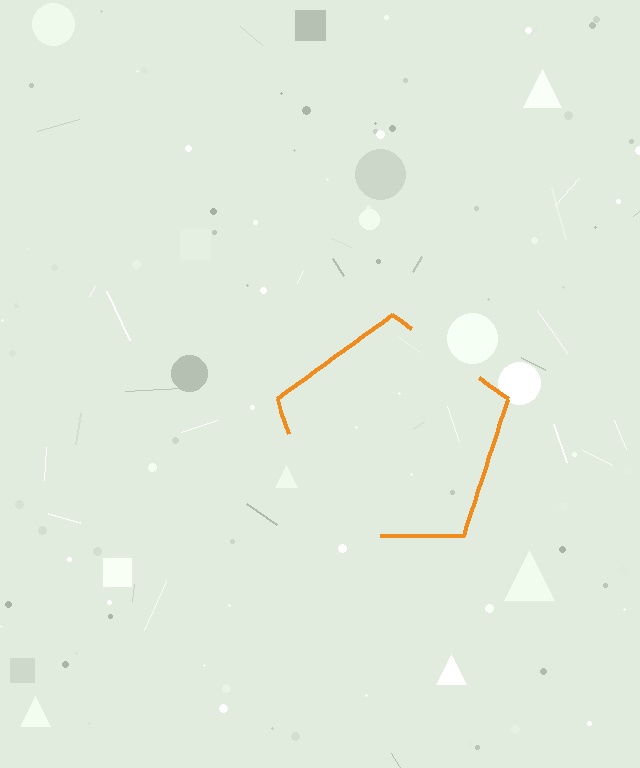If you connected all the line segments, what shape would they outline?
They would outline a pentagon.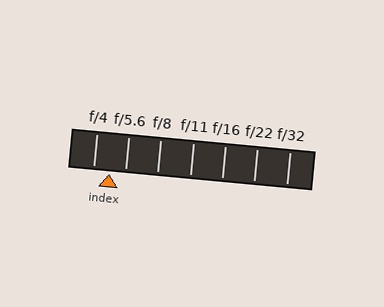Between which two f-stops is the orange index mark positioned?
The index mark is between f/4 and f/5.6.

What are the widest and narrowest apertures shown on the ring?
The widest aperture shown is f/4 and the narrowest is f/32.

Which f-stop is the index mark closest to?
The index mark is closest to f/5.6.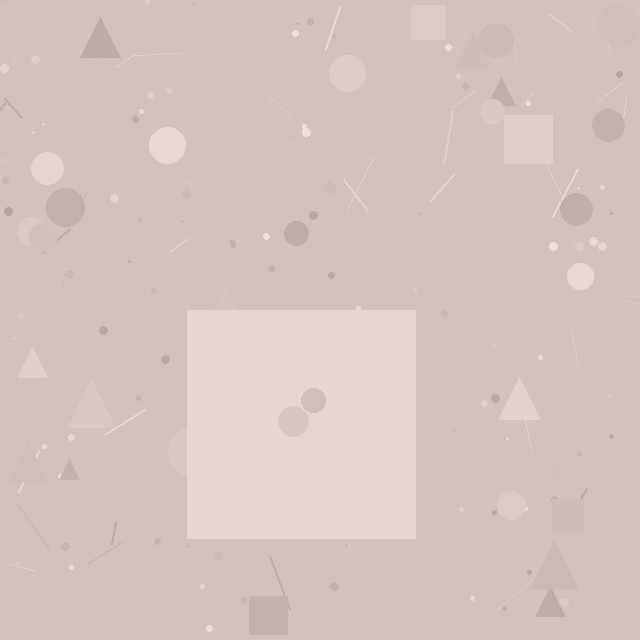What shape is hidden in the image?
A square is hidden in the image.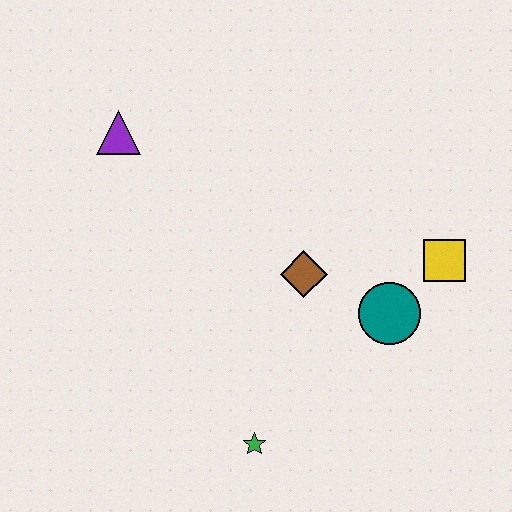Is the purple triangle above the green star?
Yes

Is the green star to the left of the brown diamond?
Yes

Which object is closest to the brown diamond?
The teal circle is closest to the brown diamond.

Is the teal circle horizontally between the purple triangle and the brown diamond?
No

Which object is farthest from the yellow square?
The purple triangle is farthest from the yellow square.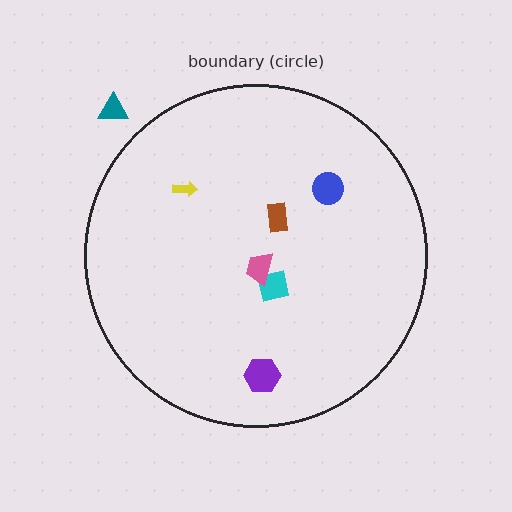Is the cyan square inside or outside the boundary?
Inside.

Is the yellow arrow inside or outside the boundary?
Inside.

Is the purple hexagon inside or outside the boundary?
Inside.